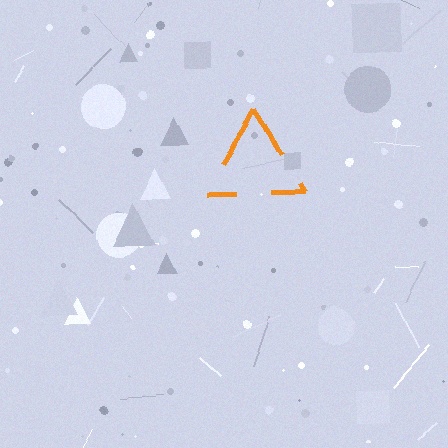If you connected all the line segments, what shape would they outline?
They would outline a triangle.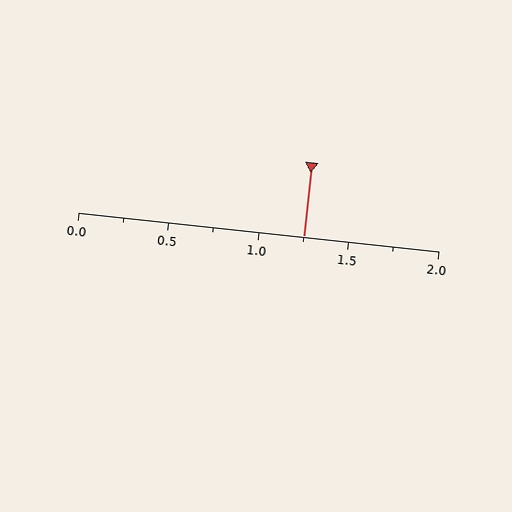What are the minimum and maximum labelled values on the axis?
The axis runs from 0.0 to 2.0.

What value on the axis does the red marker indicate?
The marker indicates approximately 1.25.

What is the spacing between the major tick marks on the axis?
The major ticks are spaced 0.5 apart.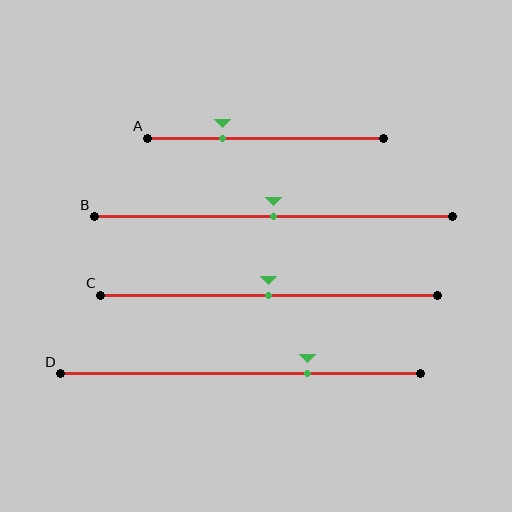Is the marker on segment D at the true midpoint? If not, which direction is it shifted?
No, the marker on segment D is shifted to the right by about 19% of the segment length.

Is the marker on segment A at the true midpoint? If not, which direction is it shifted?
No, the marker on segment A is shifted to the left by about 18% of the segment length.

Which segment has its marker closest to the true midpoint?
Segment B has its marker closest to the true midpoint.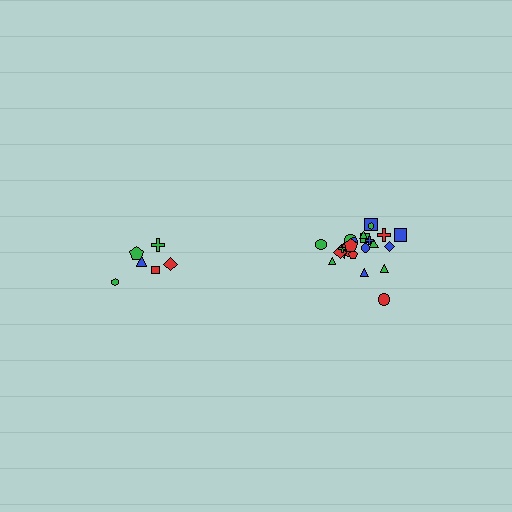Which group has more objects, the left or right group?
The right group.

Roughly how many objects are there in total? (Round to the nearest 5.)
Roughly 30 objects in total.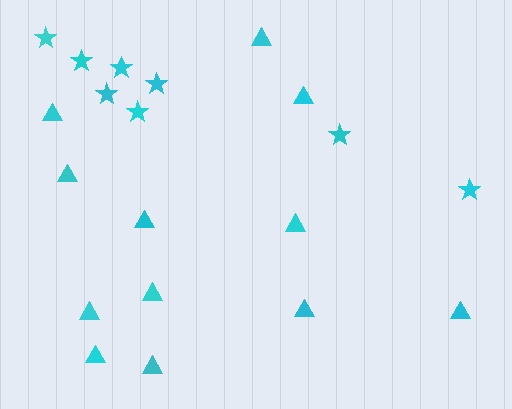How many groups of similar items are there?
There are 2 groups: one group of stars (8) and one group of triangles (12).